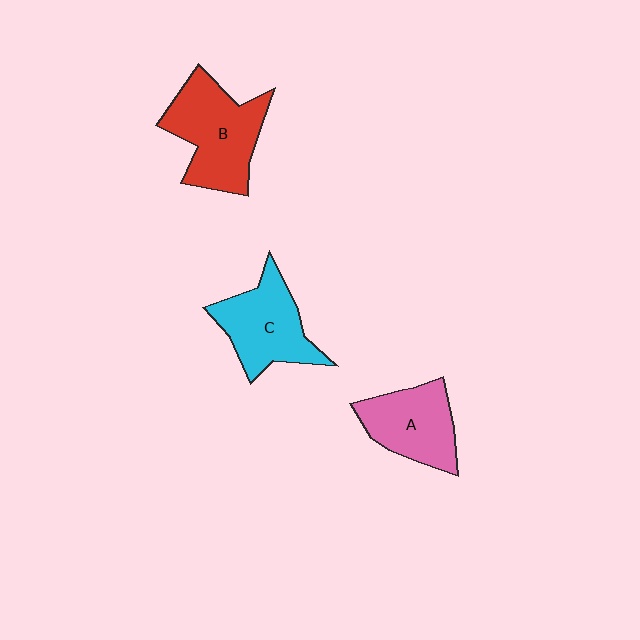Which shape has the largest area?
Shape B (red).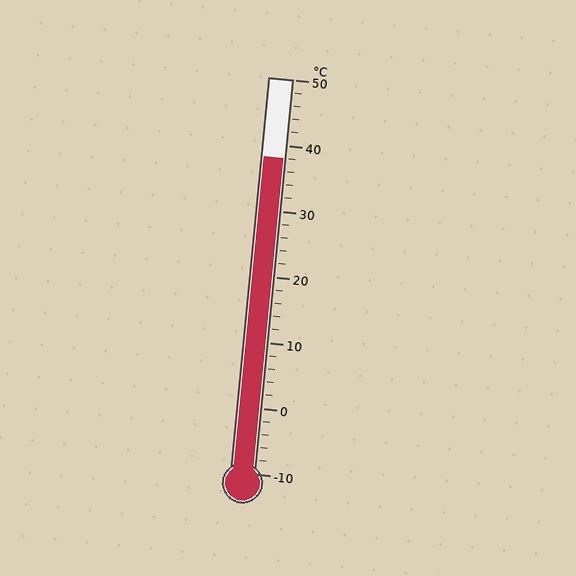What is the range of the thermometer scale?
The thermometer scale ranges from -10°C to 50°C.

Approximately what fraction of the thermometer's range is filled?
The thermometer is filled to approximately 80% of its range.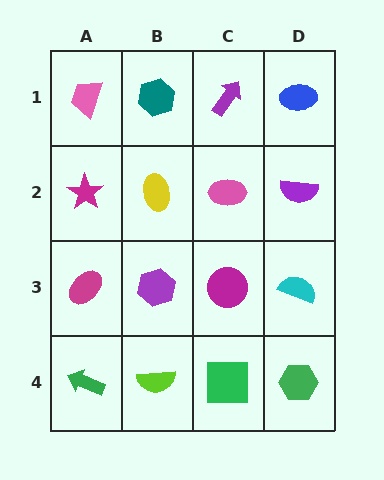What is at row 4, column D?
A green hexagon.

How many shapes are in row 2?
4 shapes.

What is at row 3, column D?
A cyan semicircle.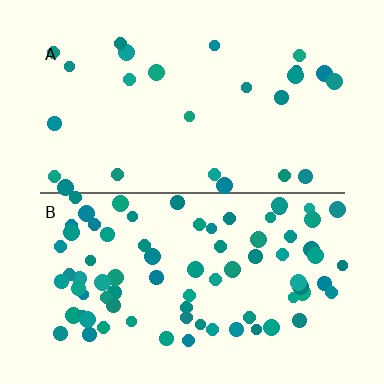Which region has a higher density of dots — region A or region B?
B (the bottom).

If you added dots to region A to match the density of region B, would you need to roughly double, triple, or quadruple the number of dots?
Approximately triple.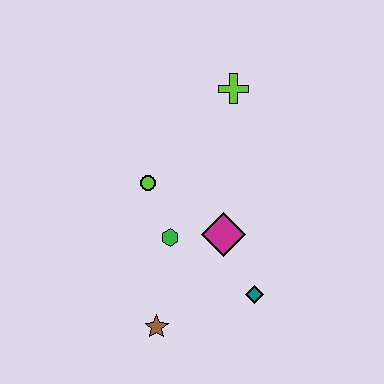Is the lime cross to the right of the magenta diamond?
Yes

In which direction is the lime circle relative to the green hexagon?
The lime circle is above the green hexagon.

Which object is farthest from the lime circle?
The teal diamond is farthest from the lime circle.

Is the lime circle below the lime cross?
Yes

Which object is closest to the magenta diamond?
The green hexagon is closest to the magenta diamond.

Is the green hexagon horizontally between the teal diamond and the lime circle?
Yes